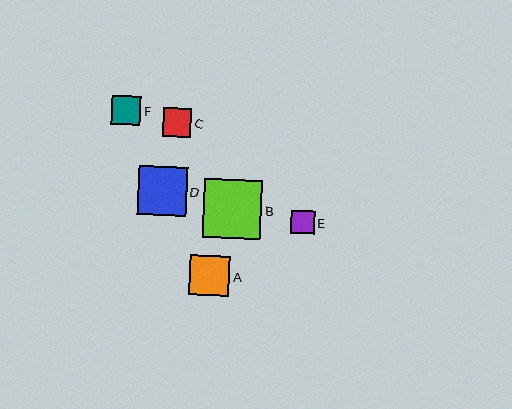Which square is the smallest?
Square E is the smallest with a size of approximately 23 pixels.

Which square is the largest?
Square B is the largest with a size of approximately 58 pixels.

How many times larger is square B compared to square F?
Square B is approximately 2.0 times the size of square F.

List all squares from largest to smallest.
From largest to smallest: B, D, A, F, C, E.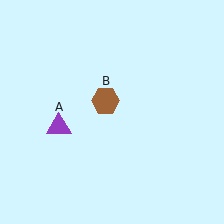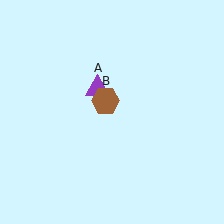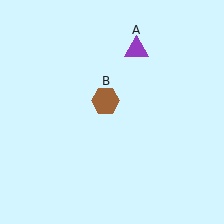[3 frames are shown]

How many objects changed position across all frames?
1 object changed position: purple triangle (object A).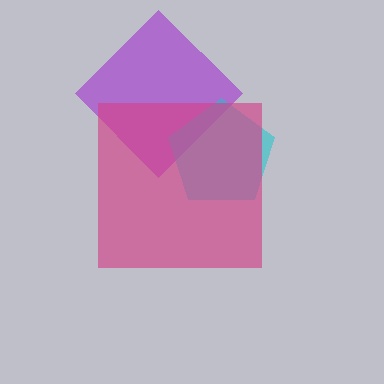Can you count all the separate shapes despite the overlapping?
Yes, there are 3 separate shapes.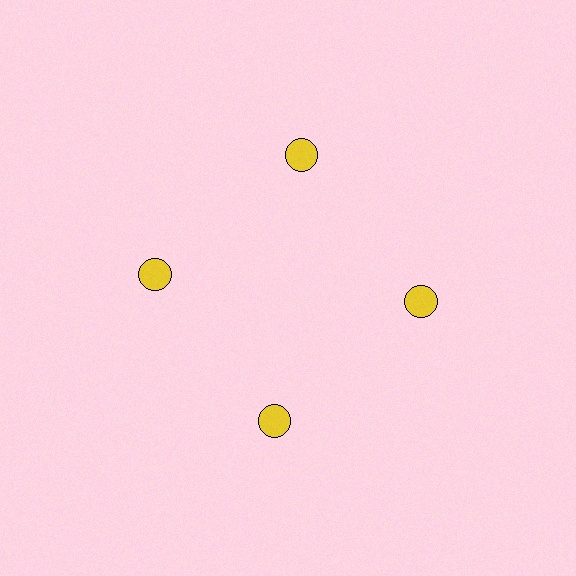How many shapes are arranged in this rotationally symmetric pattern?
There are 4 shapes, arranged in 4 groups of 1.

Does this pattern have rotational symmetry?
Yes, this pattern has 4-fold rotational symmetry. It looks the same after rotating 90 degrees around the center.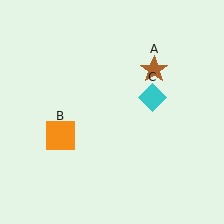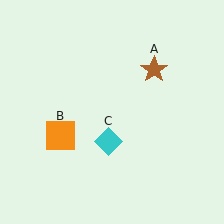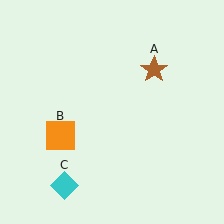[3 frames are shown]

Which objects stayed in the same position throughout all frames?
Brown star (object A) and orange square (object B) remained stationary.